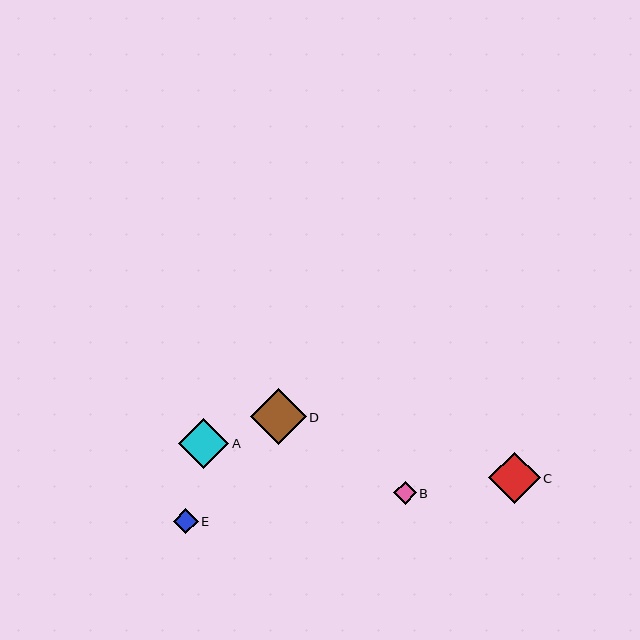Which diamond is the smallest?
Diamond B is the smallest with a size of approximately 22 pixels.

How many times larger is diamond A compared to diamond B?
Diamond A is approximately 2.2 times the size of diamond B.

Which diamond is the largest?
Diamond D is the largest with a size of approximately 56 pixels.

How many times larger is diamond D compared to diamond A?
Diamond D is approximately 1.1 times the size of diamond A.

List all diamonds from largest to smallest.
From largest to smallest: D, C, A, E, B.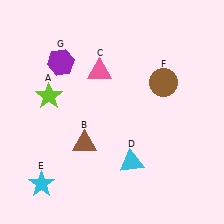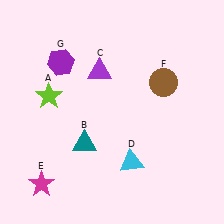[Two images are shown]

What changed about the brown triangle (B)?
In Image 1, B is brown. In Image 2, it changed to teal.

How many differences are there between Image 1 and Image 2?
There are 3 differences between the two images.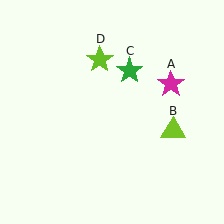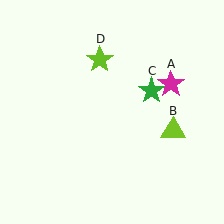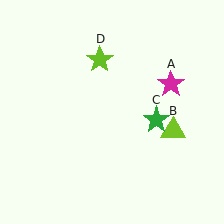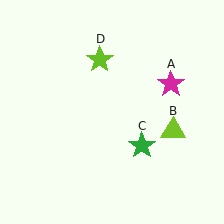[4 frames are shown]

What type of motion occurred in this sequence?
The green star (object C) rotated clockwise around the center of the scene.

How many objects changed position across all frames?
1 object changed position: green star (object C).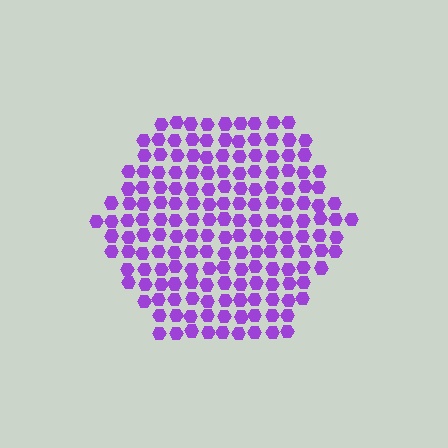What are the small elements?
The small elements are hexagons.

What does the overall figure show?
The overall figure shows a hexagon.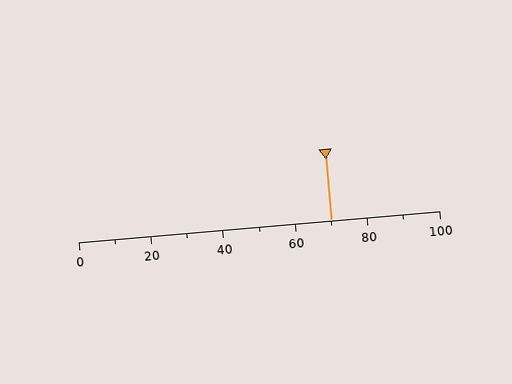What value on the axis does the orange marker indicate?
The marker indicates approximately 70.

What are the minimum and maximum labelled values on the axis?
The axis runs from 0 to 100.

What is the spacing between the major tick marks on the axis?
The major ticks are spaced 20 apart.